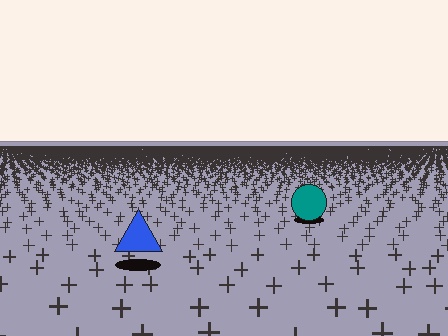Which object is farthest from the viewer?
The teal circle is farthest from the viewer. It appears smaller and the ground texture around it is denser.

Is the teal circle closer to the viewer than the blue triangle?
No. The blue triangle is closer — you can tell from the texture gradient: the ground texture is coarser near it.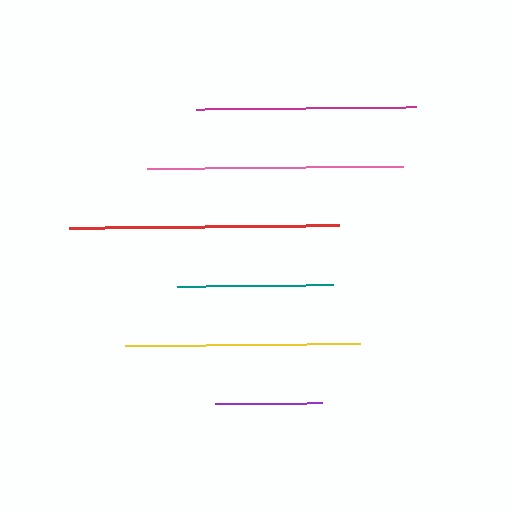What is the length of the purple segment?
The purple segment is approximately 107 pixels long.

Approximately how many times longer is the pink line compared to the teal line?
The pink line is approximately 1.6 times the length of the teal line.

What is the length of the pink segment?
The pink segment is approximately 256 pixels long.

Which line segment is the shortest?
The purple line is the shortest at approximately 107 pixels.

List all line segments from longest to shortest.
From longest to shortest: red, pink, yellow, magenta, teal, purple.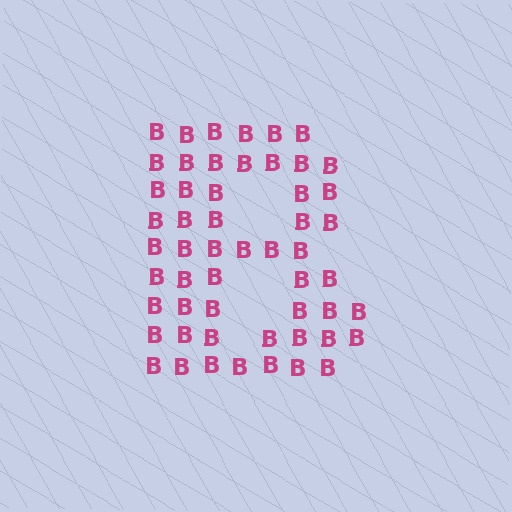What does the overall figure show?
The overall figure shows the letter B.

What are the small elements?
The small elements are letter B's.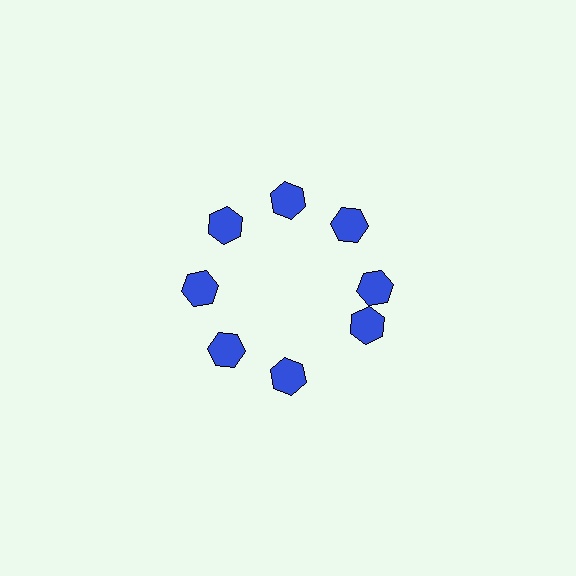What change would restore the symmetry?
The symmetry would be restored by rotating it back into even spacing with its neighbors so that all 8 hexagons sit at equal angles and equal distance from the center.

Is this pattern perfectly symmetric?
No. The 8 blue hexagons are arranged in a ring, but one element near the 4 o'clock position is rotated out of alignment along the ring, breaking the 8-fold rotational symmetry.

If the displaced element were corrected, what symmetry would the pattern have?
It would have 8-fold rotational symmetry — the pattern would map onto itself every 45 degrees.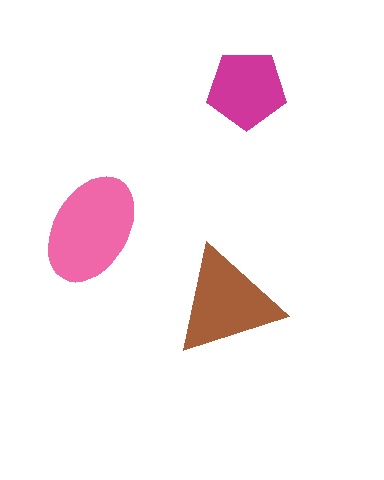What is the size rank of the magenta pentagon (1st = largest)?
3rd.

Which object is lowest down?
The brown triangle is bottommost.